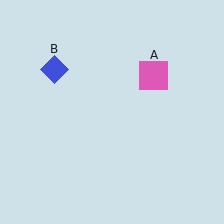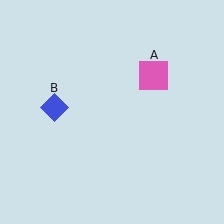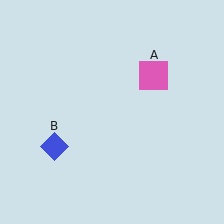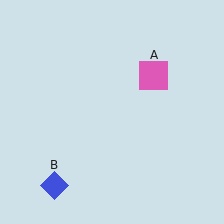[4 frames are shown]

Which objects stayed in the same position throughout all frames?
Pink square (object A) remained stationary.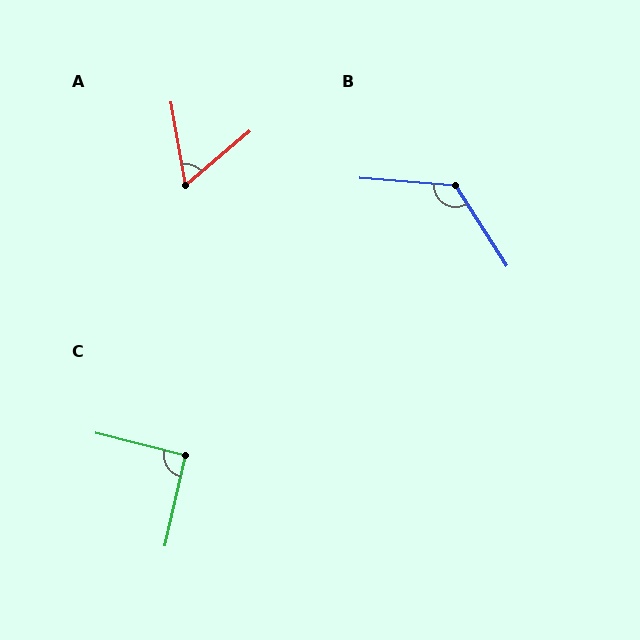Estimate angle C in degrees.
Approximately 92 degrees.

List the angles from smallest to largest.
A (60°), C (92°), B (127°).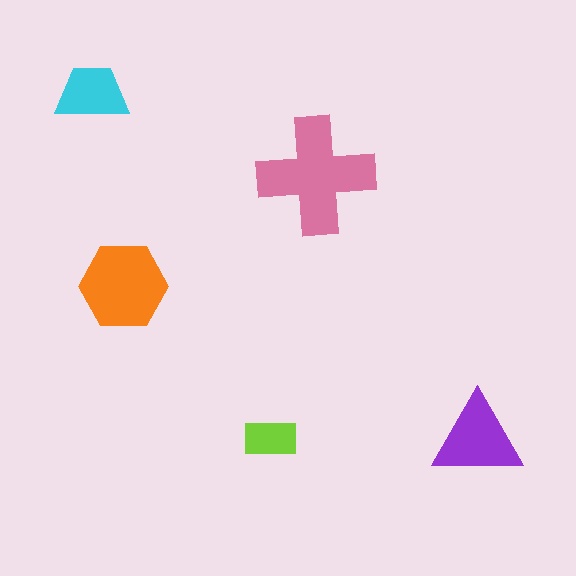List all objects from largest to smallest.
The pink cross, the orange hexagon, the purple triangle, the cyan trapezoid, the lime rectangle.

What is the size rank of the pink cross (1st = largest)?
1st.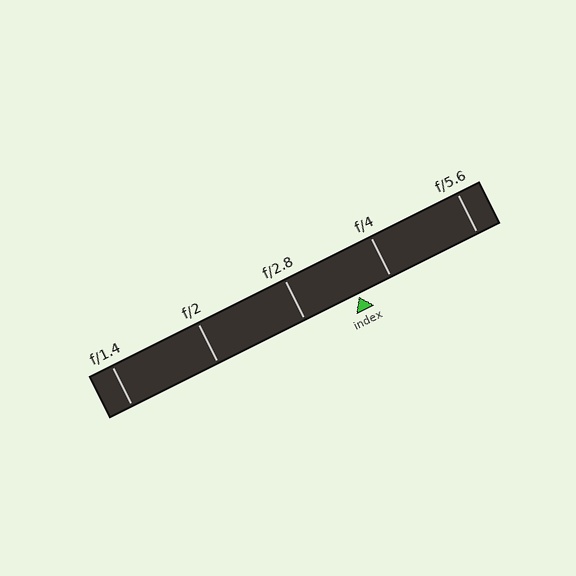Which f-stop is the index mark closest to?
The index mark is closest to f/4.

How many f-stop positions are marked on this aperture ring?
There are 5 f-stop positions marked.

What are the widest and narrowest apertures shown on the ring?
The widest aperture shown is f/1.4 and the narrowest is f/5.6.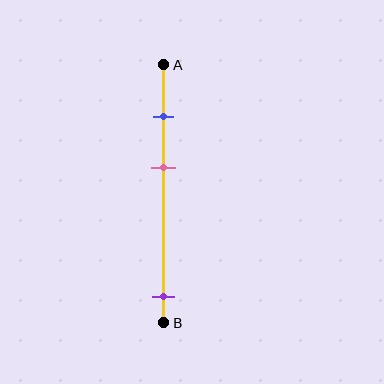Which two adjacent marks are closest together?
The blue and pink marks are the closest adjacent pair.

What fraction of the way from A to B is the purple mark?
The purple mark is approximately 90% (0.9) of the way from A to B.